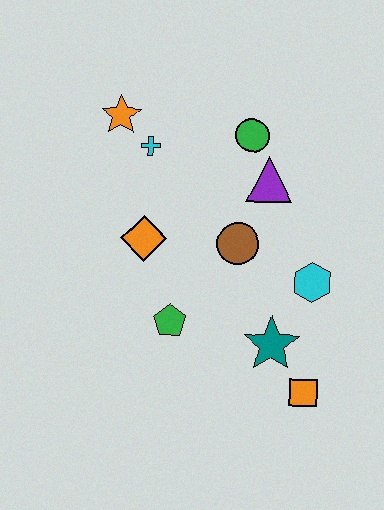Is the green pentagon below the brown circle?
Yes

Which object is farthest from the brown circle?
The orange star is farthest from the brown circle.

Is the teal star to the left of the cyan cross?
No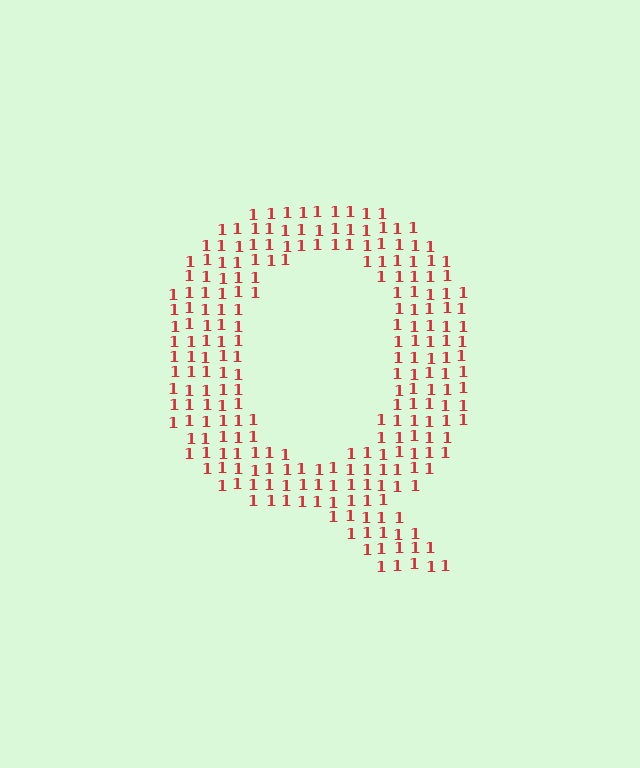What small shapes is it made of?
It is made of small digit 1's.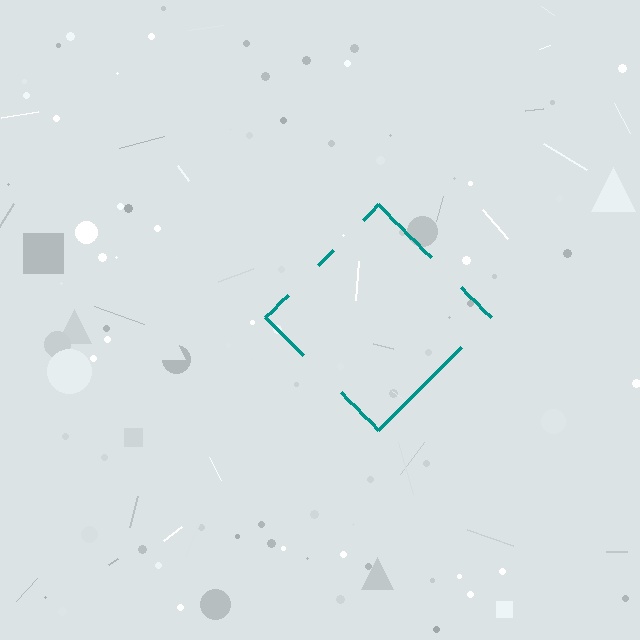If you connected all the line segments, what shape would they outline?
They would outline a diamond.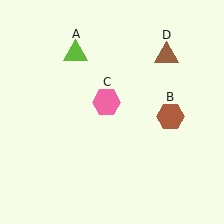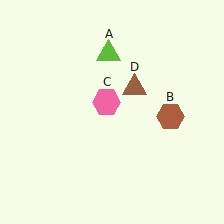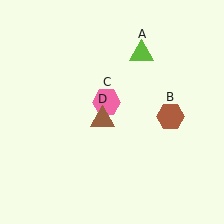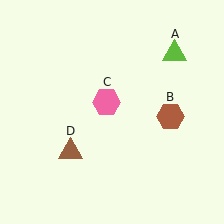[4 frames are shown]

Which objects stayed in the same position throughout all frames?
Brown hexagon (object B) and pink hexagon (object C) remained stationary.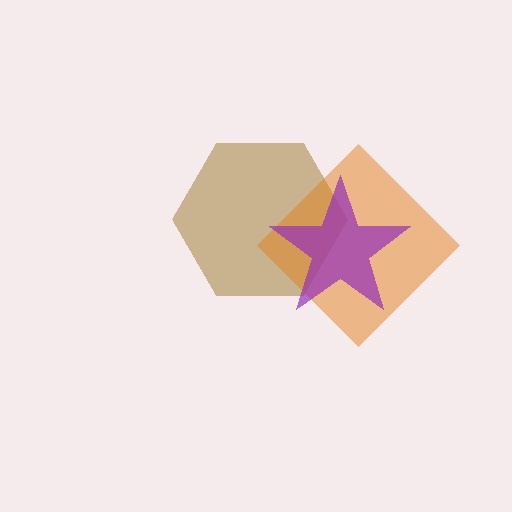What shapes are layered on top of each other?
The layered shapes are: a brown hexagon, an orange diamond, a purple star.